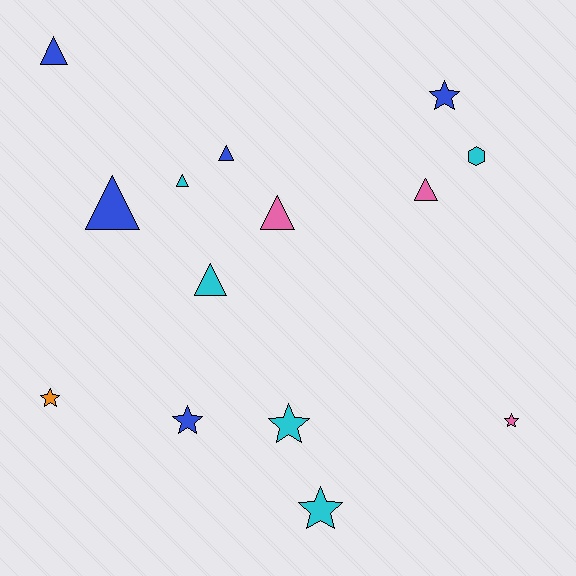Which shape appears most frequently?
Triangle, with 7 objects.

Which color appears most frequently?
Cyan, with 5 objects.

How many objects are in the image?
There are 14 objects.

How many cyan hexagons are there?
There is 1 cyan hexagon.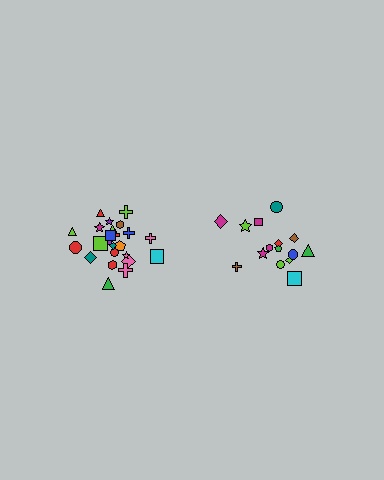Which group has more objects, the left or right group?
The left group.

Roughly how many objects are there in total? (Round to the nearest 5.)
Roughly 40 objects in total.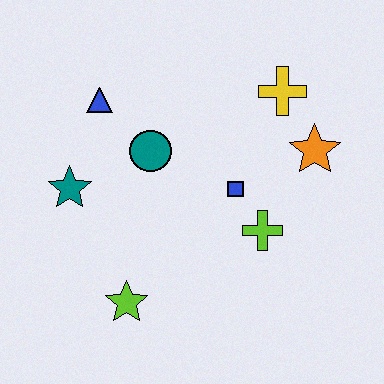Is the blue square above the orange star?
No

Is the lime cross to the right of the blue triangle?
Yes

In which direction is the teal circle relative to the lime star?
The teal circle is above the lime star.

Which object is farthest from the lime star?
The yellow cross is farthest from the lime star.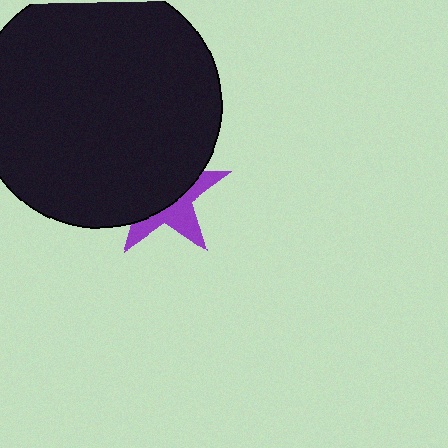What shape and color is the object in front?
The object in front is a black circle.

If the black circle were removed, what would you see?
You would see the complete purple star.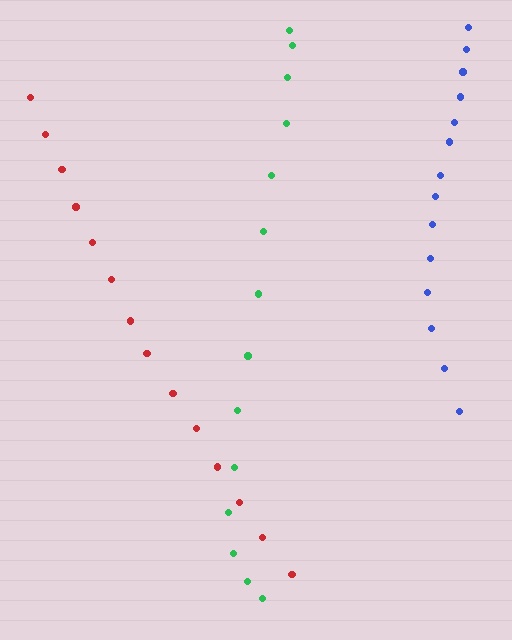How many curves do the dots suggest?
There are 3 distinct paths.